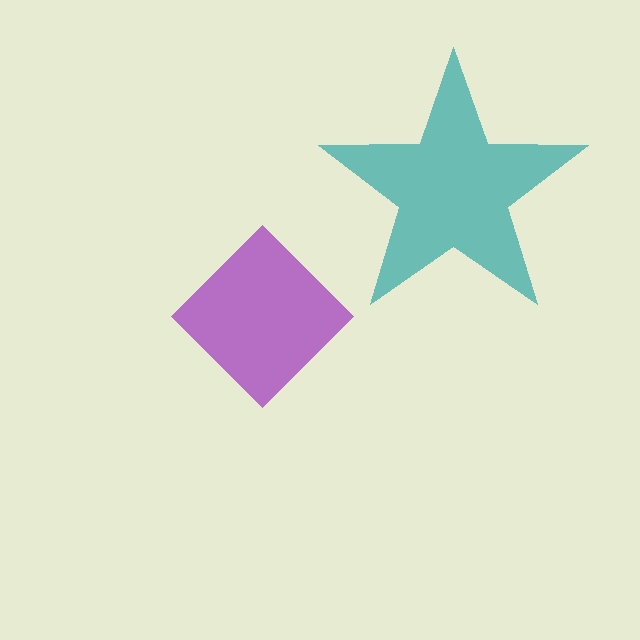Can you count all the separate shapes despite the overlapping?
Yes, there are 2 separate shapes.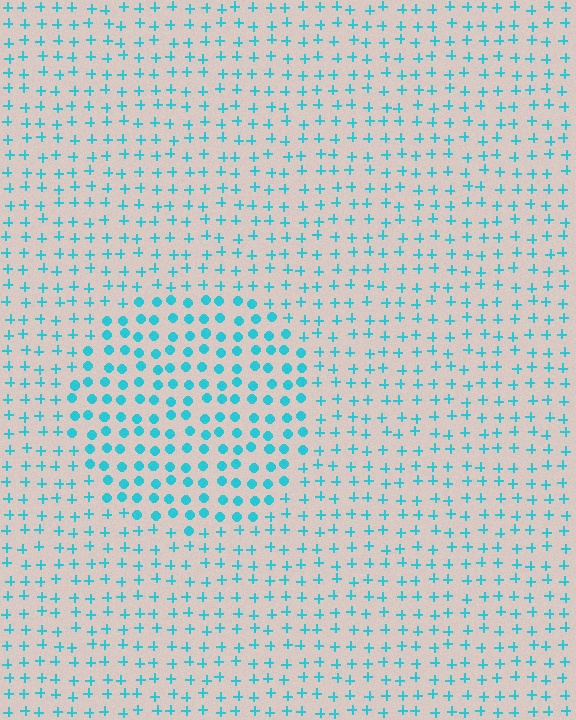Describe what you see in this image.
The image is filled with small cyan elements arranged in a uniform grid. A circle-shaped region contains circles, while the surrounding area contains plus signs. The boundary is defined purely by the change in element shape.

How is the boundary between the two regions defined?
The boundary is defined by a change in element shape: circles inside vs. plus signs outside. All elements share the same color and spacing.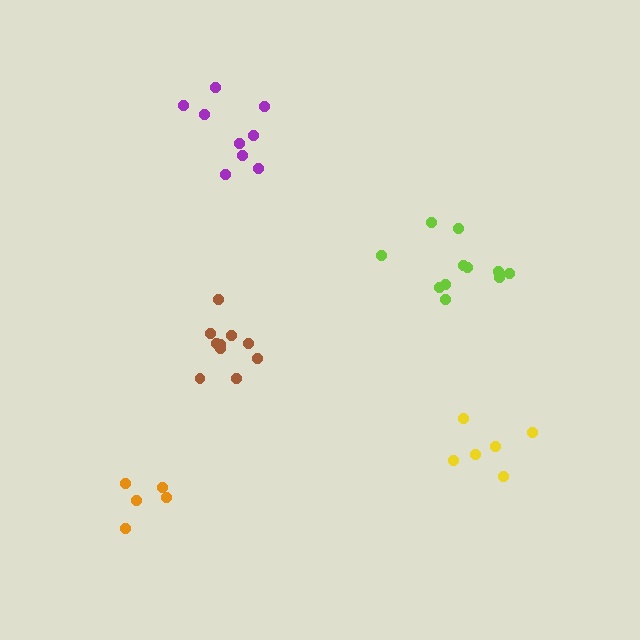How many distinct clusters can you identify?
There are 5 distinct clusters.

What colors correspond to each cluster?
The clusters are colored: brown, orange, purple, lime, yellow.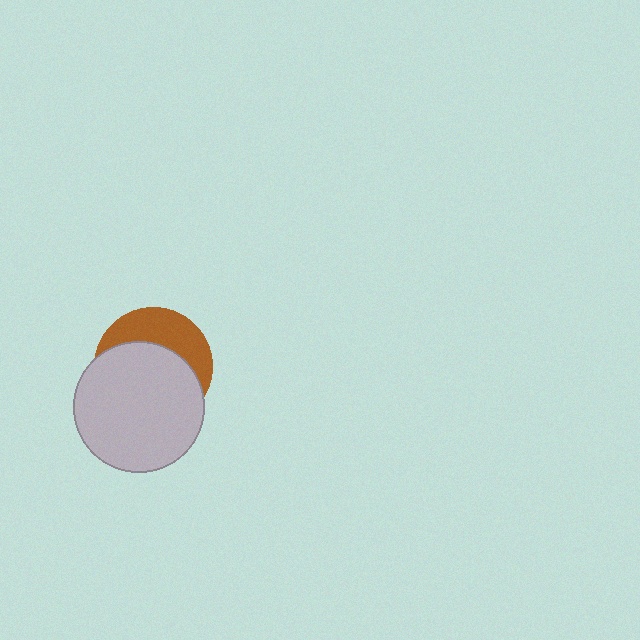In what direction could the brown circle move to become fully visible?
The brown circle could move up. That would shift it out from behind the light gray circle entirely.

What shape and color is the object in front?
The object in front is a light gray circle.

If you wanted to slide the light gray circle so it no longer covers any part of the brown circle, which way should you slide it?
Slide it down — that is the most direct way to separate the two shapes.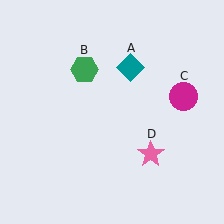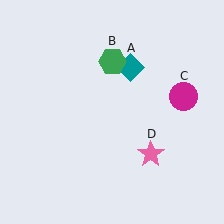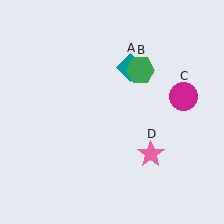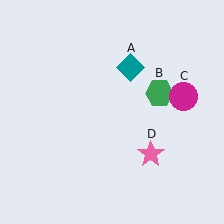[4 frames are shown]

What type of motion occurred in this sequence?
The green hexagon (object B) rotated clockwise around the center of the scene.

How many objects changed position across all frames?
1 object changed position: green hexagon (object B).